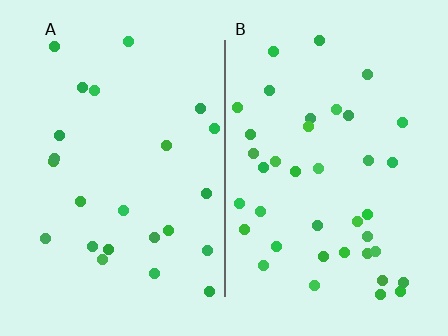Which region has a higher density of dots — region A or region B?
B (the right).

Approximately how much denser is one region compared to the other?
Approximately 1.6× — region B over region A.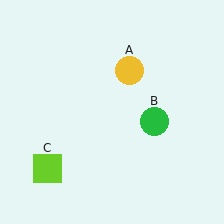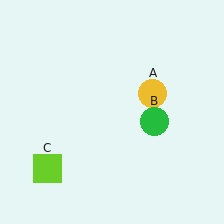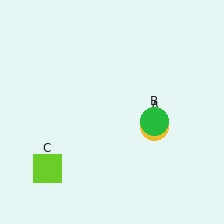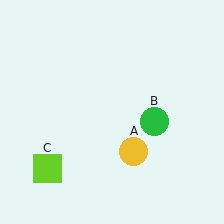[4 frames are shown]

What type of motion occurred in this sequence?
The yellow circle (object A) rotated clockwise around the center of the scene.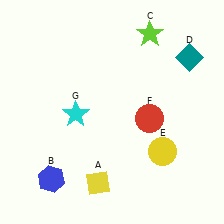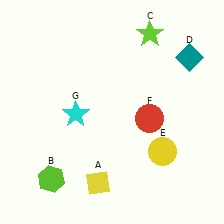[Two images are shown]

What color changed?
The hexagon (B) changed from blue in Image 1 to lime in Image 2.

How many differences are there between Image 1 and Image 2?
There is 1 difference between the two images.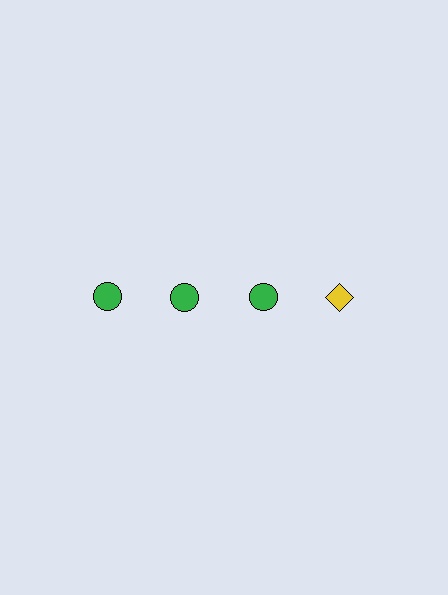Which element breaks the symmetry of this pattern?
The yellow diamond in the top row, second from right column breaks the symmetry. All other shapes are green circles.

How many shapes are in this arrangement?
There are 4 shapes arranged in a grid pattern.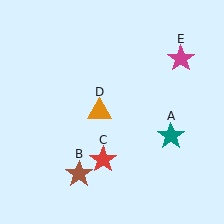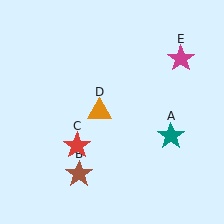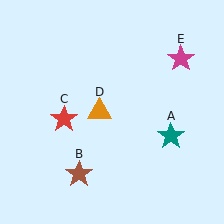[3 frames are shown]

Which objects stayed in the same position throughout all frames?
Teal star (object A) and brown star (object B) and orange triangle (object D) and magenta star (object E) remained stationary.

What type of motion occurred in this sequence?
The red star (object C) rotated clockwise around the center of the scene.